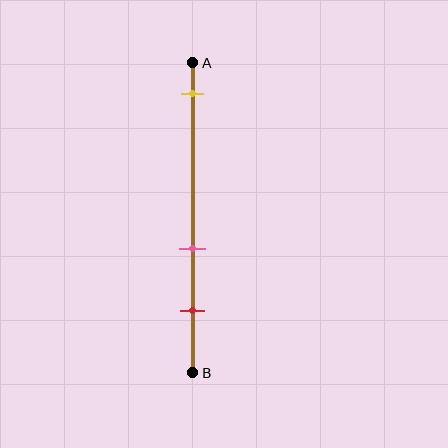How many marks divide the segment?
There are 3 marks dividing the segment.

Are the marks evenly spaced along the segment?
No, the marks are not evenly spaced.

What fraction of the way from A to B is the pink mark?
The pink mark is approximately 60% (0.6) of the way from A to B.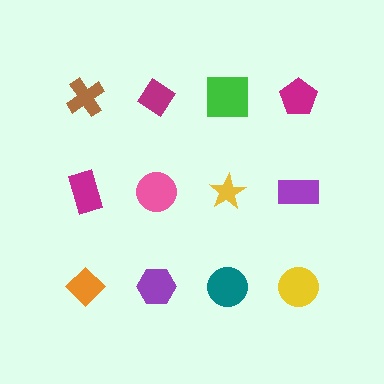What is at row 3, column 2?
A purple hexagon.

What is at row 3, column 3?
A teal circle.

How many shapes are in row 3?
4 shapes.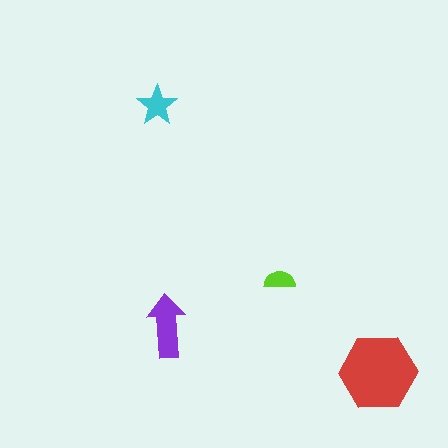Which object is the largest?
The red hexagon.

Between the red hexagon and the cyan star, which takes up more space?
The red hexagon.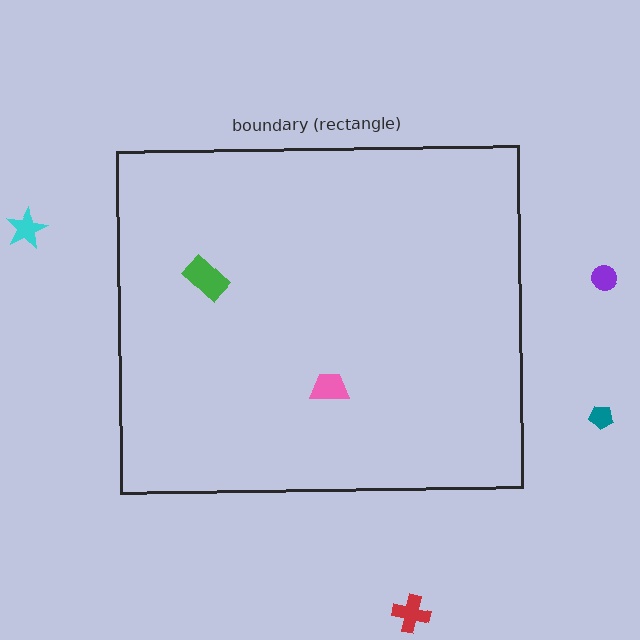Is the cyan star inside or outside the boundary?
Outside.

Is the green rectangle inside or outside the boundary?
Inside.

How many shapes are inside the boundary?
2 inside, 4 outside.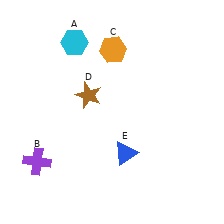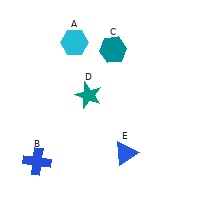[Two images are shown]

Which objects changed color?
B changed from purple to blue. C changed from orange to teal. D changed from brown to teal.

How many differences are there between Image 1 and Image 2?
There are 3 differences between the two images.